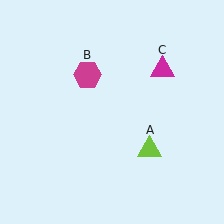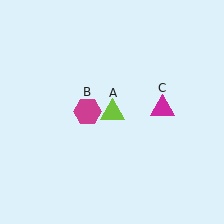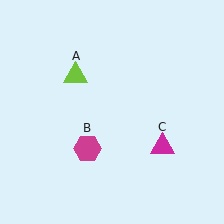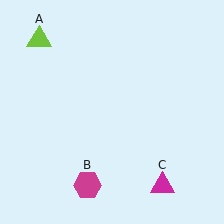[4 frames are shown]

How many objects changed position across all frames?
3 objects changed position: lime triangle (object A), magenta hexagon (object B), magenta triangle (object C).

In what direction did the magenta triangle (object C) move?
The magenta triangle (object C) moved down.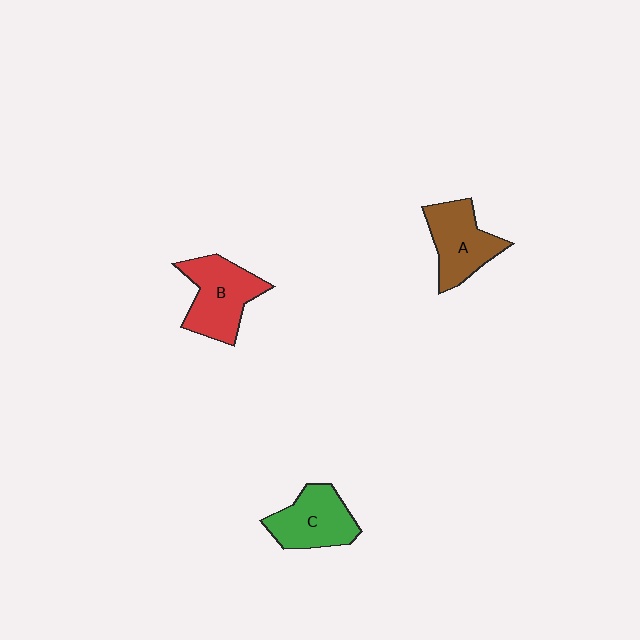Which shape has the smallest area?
Shape C (green).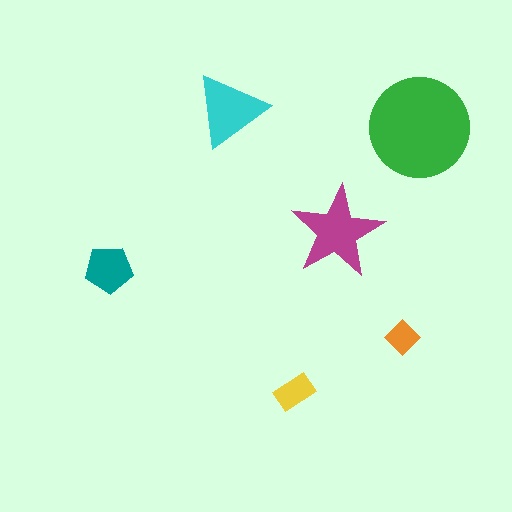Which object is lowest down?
The yellow rectangle is bottommost.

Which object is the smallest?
The orange diamond.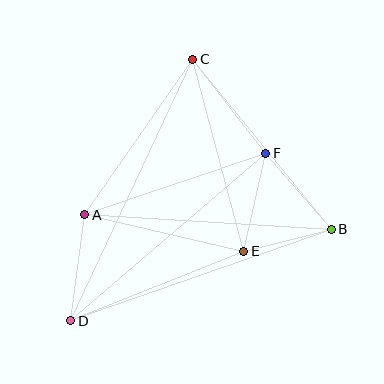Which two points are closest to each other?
Points B and E are closest to each other.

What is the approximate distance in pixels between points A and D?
The distance between A and D is approximately 107 pixels.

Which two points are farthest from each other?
Points C and D are farthest from each other.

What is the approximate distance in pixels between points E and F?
The distance between E and F is approximately 100 pixels.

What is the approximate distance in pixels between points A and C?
The distance between A and C is approximately 189 pixels.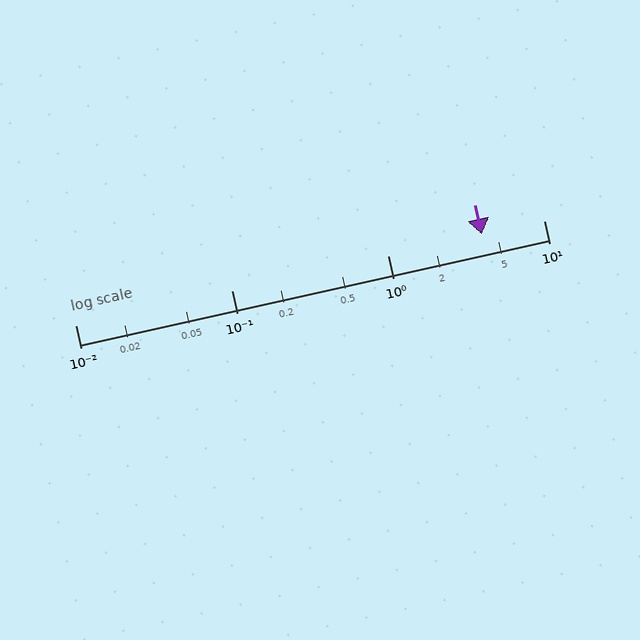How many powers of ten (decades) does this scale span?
The scale spans 3 decades, from 0.01 to 10.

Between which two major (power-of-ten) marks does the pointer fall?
The pointer is between 1 and 10.